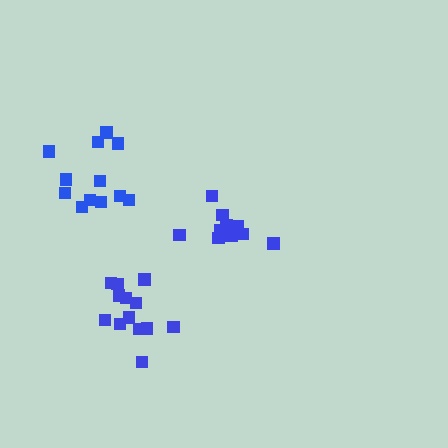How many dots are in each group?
Group 1: 10 dots, Group 2: 12 dots, Group 3: 13 dots (35 total).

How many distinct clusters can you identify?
There are 3 distinct clusters.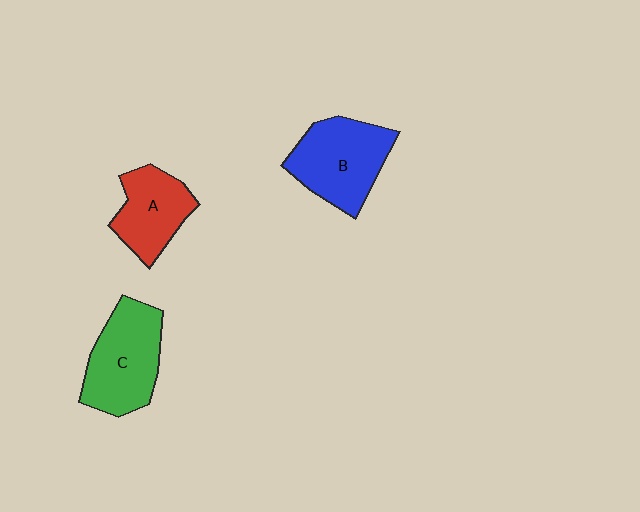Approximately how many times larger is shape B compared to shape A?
Approximately 1.3 times.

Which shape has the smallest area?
Shape A (red).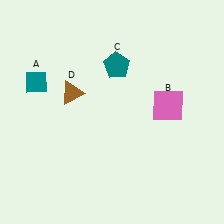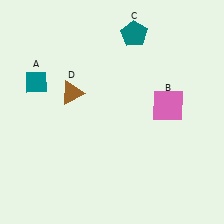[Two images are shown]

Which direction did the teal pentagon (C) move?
The teal pentagon (C) moved up.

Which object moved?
The teal pentagon (C) moved up.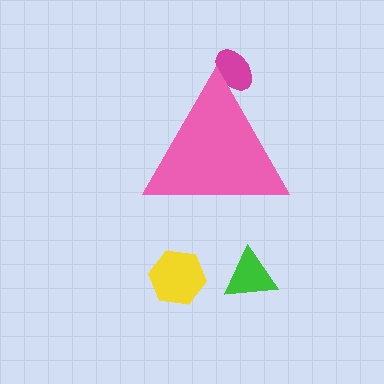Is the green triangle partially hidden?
No, the green triangle is fully visible.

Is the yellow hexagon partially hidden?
No, the yellow hexagon is fully visible.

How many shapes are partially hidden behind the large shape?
1 shape is partially hidden.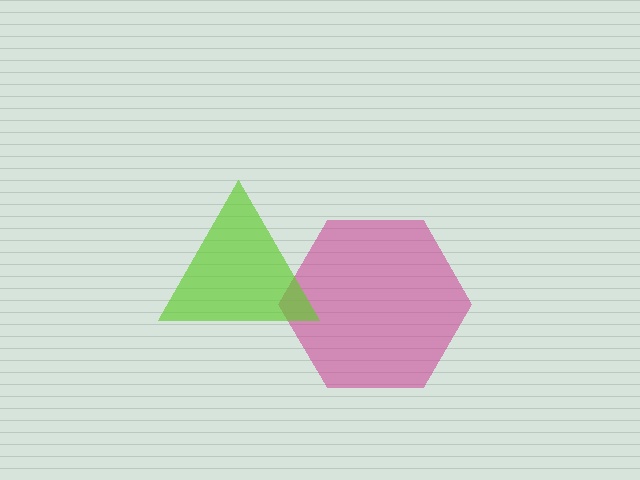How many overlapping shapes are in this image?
There are 2 overlapping shapes in the image.